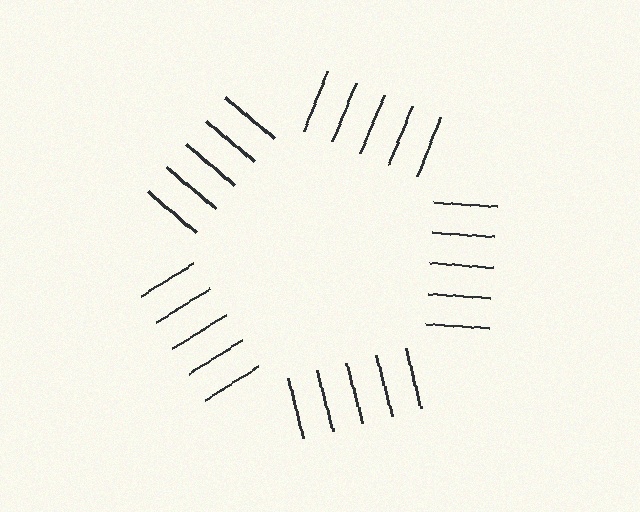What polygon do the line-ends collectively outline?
An illusory pentagon — the line segments terminate on its edges but no continuous stroke is drawn.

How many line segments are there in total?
25 — 5 along each of the 5 edges.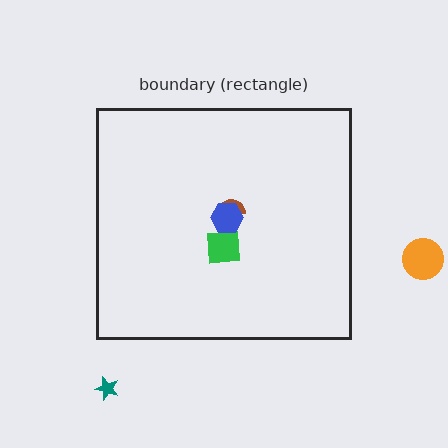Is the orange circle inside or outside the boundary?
Outside.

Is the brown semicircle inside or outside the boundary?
Inside.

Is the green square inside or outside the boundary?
Inside.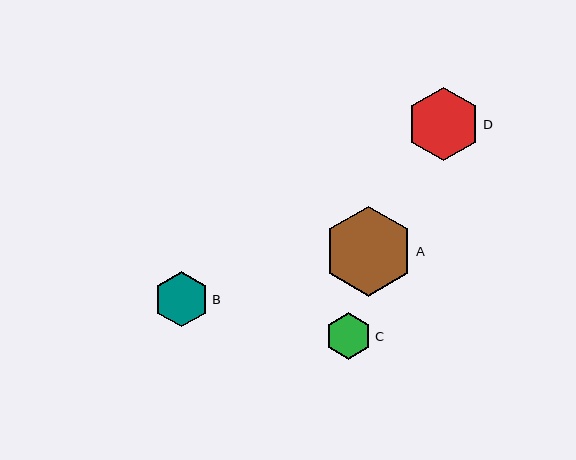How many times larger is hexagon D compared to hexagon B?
Hexagon D is approximately 1.3 times the size of hexagon B.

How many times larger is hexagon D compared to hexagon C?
Hexagon D is approximately 1.6 times the size of hexagon C.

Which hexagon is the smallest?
Hexagon C is the smallest with a size of approximately 47 pixels.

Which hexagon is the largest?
Hexagon A is the largest with a size of approximately 90 pixels.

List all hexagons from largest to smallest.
From largest to smallest: A, D, B, C.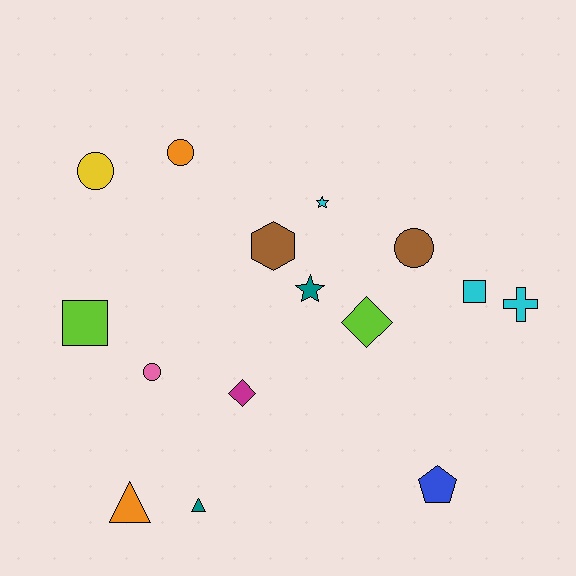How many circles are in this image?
There are 4 circles.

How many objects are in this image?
There are 15 objects.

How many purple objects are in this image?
There are no purple objects.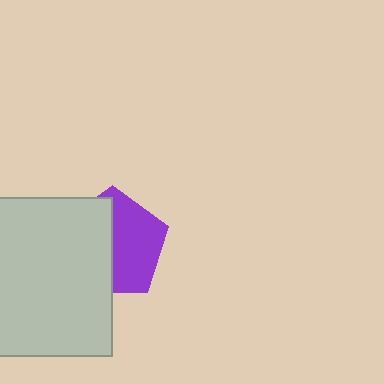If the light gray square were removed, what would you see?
You would see the complete purple pentagon.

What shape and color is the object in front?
The object in front is a light gray square.